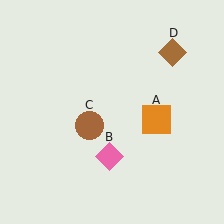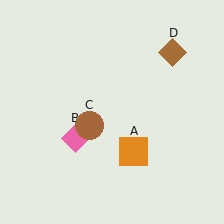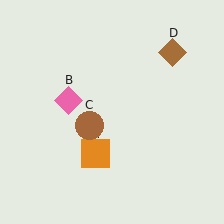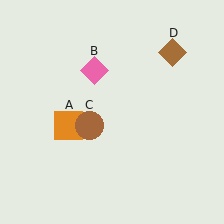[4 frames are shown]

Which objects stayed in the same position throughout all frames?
Brown circle (object C) and brown diamond (object D) remained stationary.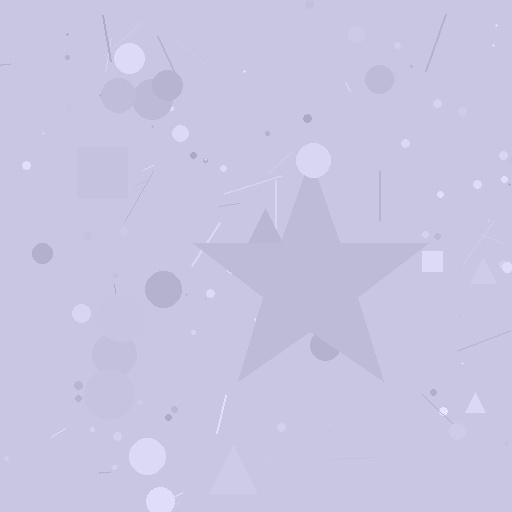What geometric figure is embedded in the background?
A star is embedded in the background.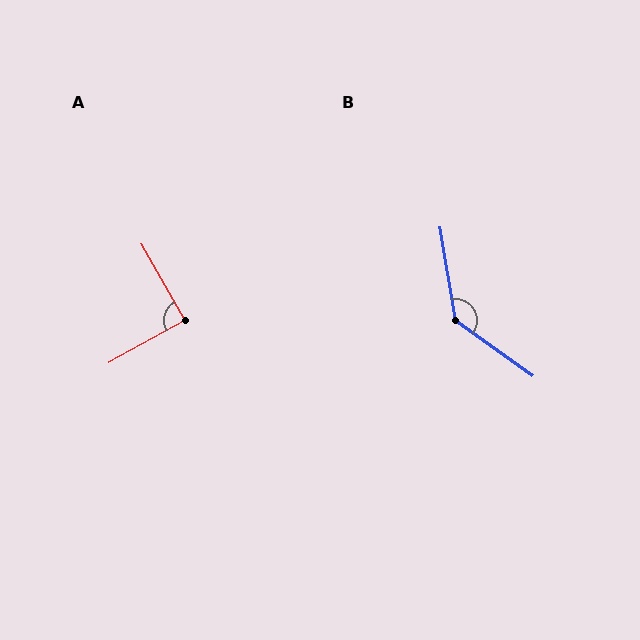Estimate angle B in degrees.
Approximately 135 degrees.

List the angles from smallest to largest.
A (89°), B (135°).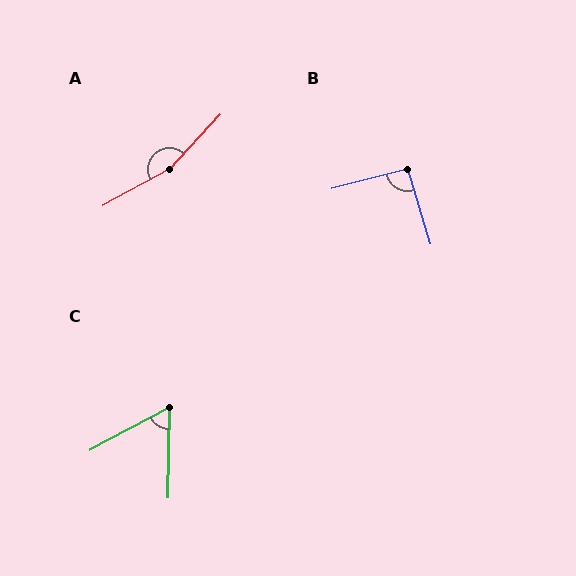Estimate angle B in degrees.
Approximately 93 degrees.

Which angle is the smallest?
C, at approximately 60 degrees.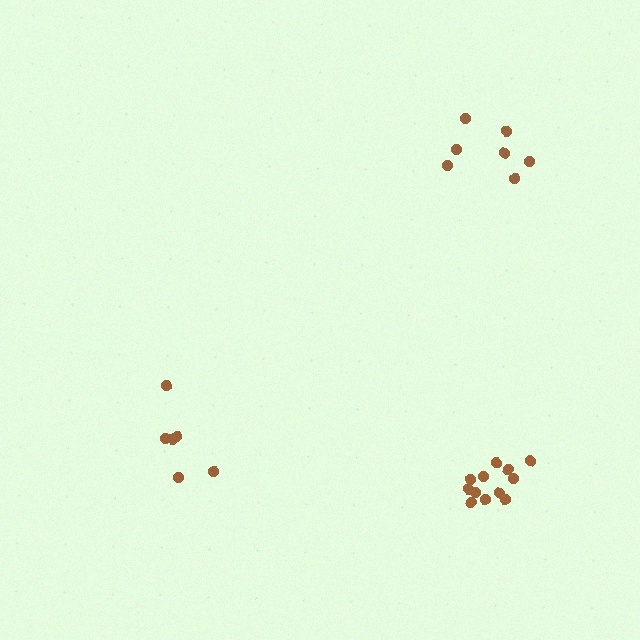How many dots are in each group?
Group 1: 6 dots, Group 2: 7 dots, Group 3: 12 dots (25 total).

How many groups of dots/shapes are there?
There are 3 groups.